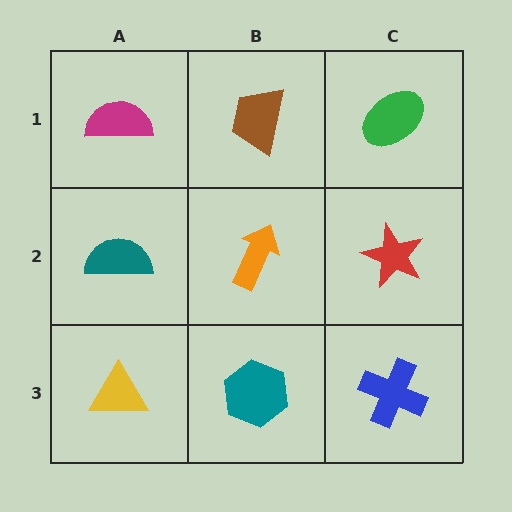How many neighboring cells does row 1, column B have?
3.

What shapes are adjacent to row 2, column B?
A brown trapezoid (row 1, column B), a teal hexagon (row 3, column B), a teal semicircle (row 2, column A), a red star (row 2, column C).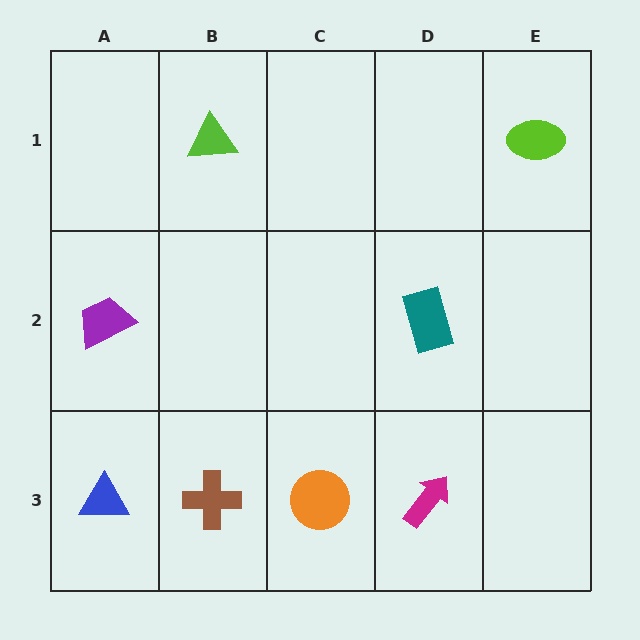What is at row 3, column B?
A brown cross.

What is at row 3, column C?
An orange circle.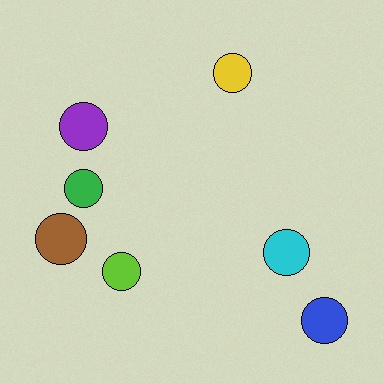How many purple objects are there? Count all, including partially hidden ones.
There is 1 purple object.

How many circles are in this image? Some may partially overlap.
There are 7 circles.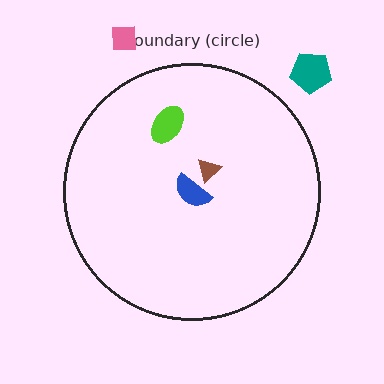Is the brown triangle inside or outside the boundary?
Inside.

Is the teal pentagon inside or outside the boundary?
Outside.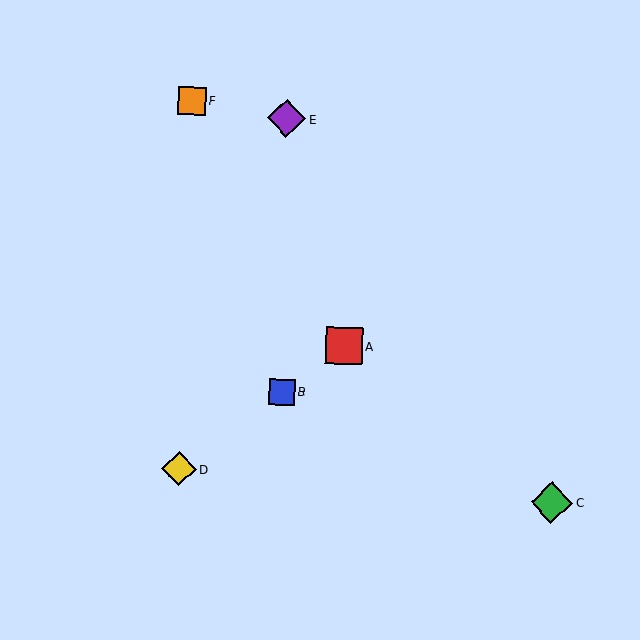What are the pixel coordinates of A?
Object A is at (344, 346).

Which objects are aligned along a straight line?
Objects A, B, D are aligned along a straight line.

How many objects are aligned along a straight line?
3 objects (A, B, D) are aligned along a straight line.